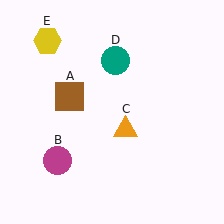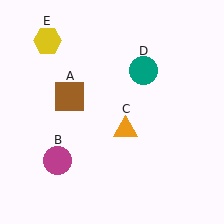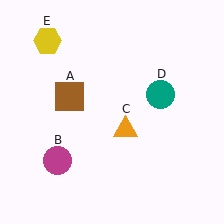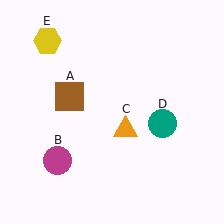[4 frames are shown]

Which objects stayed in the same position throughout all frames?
Brown square (object A) and magenta circle (object B) and orange triangle (object C) and yellow hexagon (object E) remained stationary.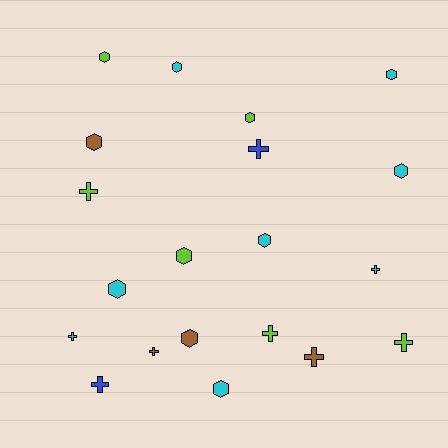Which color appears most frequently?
Cyan, with 8 objects.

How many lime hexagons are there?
There are 3 lime hexagons.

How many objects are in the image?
There are 20 objects.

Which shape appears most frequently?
Hexagon, with 11 objects.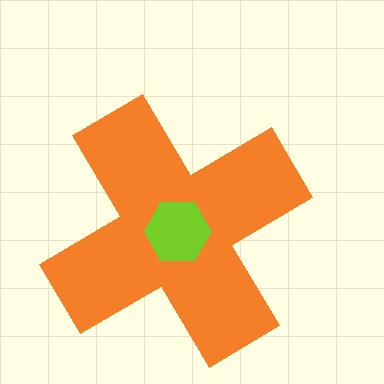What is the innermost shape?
The lime hexagon.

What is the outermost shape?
The orange cross.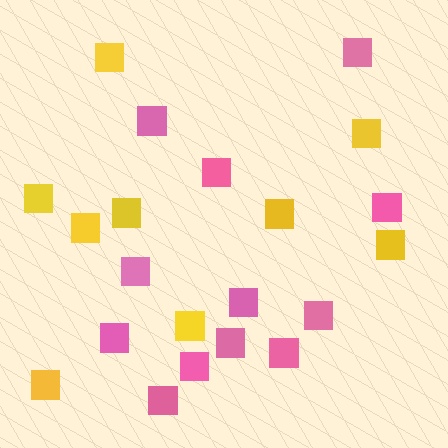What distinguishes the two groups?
There are 2 groups: one group of yellow squares (9) and one group of pink squares (12).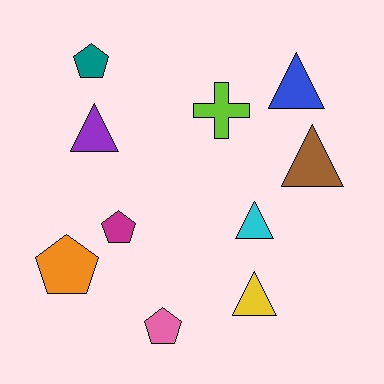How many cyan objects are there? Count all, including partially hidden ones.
There is 1 cyan object.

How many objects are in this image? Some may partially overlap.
There are 10 objects.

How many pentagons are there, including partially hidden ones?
There are 4 pentagons.